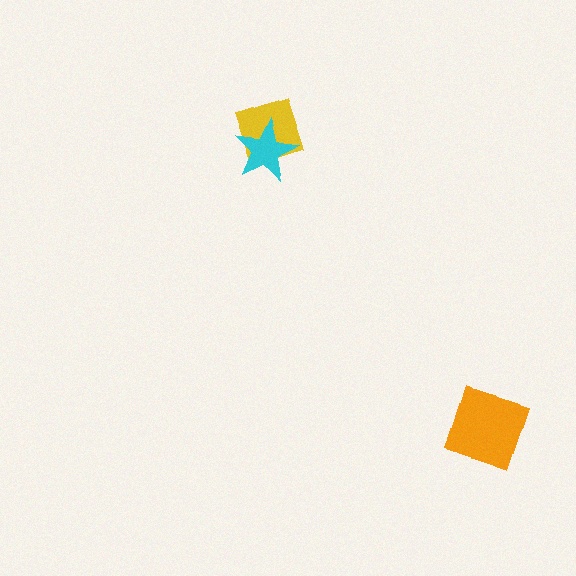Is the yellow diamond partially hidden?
Yes, it is partially covered by another shape.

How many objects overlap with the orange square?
0 objects overlap with the orange square.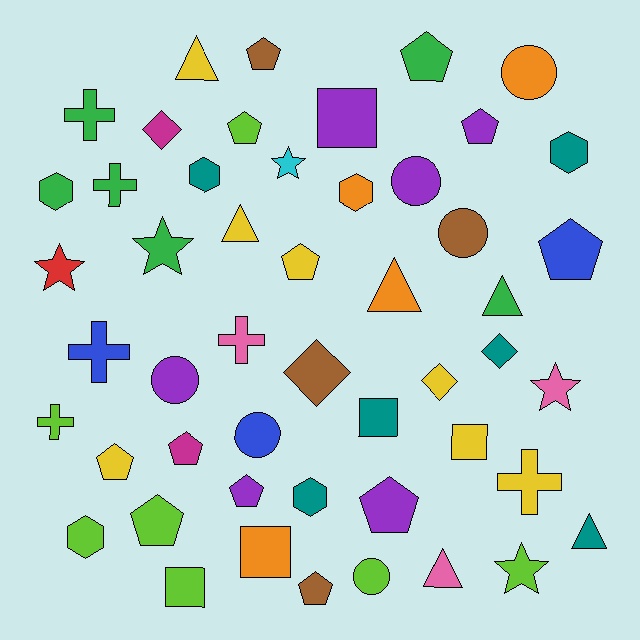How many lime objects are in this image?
There are 7 lime objects.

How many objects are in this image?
There are 50 objects.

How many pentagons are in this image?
There are 12 pentagons.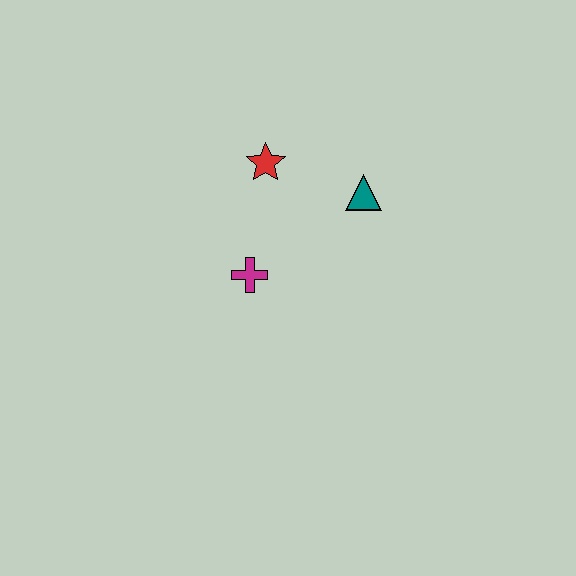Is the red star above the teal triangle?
Yes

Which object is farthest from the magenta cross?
The teal triangle is farthest from the magenta cross.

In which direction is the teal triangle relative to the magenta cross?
The teal triangle is to the right of the magenta cross.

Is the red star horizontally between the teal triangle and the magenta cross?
Yes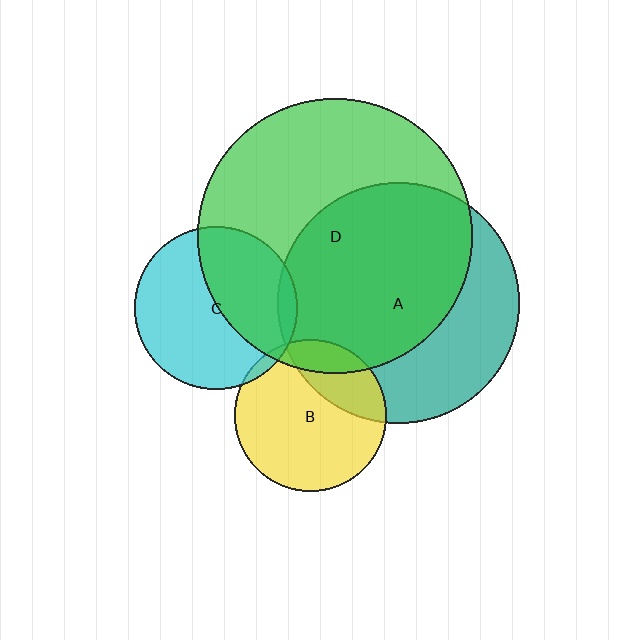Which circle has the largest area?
Circle D (green).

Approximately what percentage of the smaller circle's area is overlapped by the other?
Approximately 5%.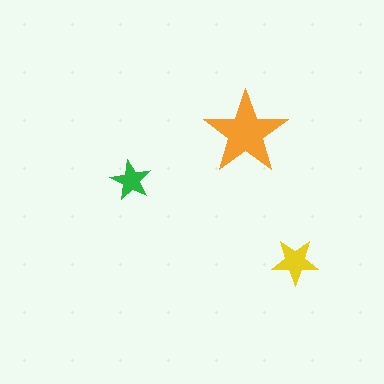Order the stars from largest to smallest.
the orange one, the yellow one, the green one.